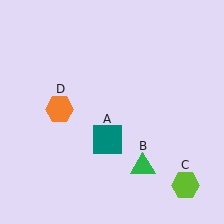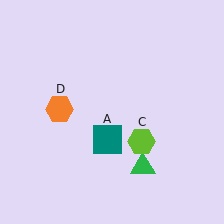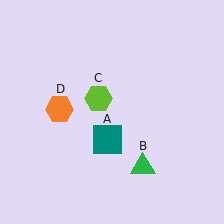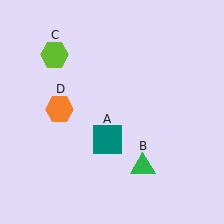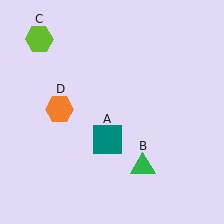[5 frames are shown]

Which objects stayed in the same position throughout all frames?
Teal square (object A) and green triangle (object B) and orange hexagon (object D) remained stationary.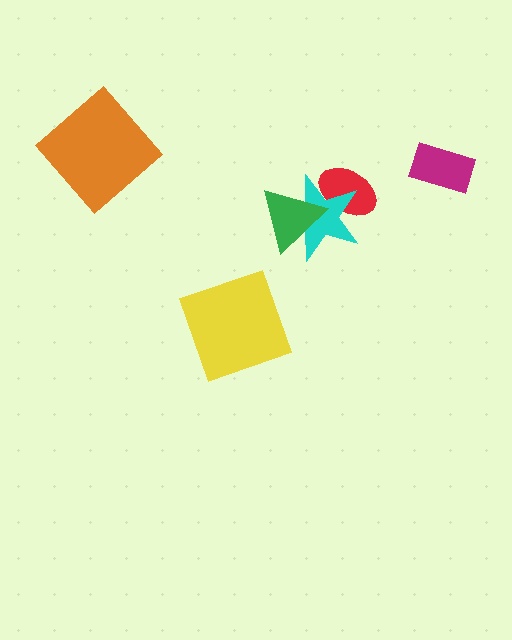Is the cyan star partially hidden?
Yes, it is partially covered by another shape.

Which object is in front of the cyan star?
The green triangle is in front of the cyan star.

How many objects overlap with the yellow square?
0 objects overlap with the yellow square.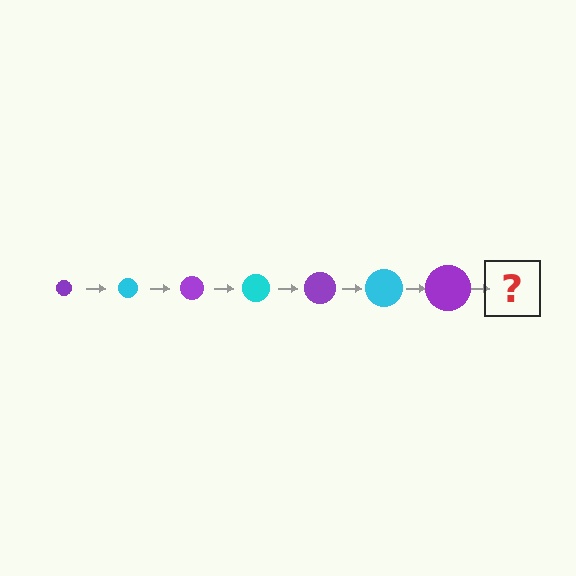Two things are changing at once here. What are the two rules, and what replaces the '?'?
The two rules are that the circle grows larger each step and the color cycles through purple and cyan. The '?' should be a cyan circle, larger than the previous one.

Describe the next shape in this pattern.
It should be a cyan circle, larger than the previous one.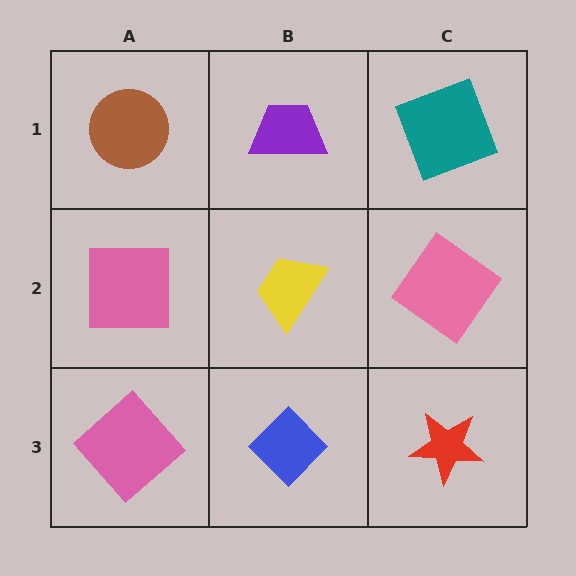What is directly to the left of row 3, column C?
A blue diamond.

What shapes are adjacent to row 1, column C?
A pink diamond (row 2, column C), a purple trapezoid (row 1, column B).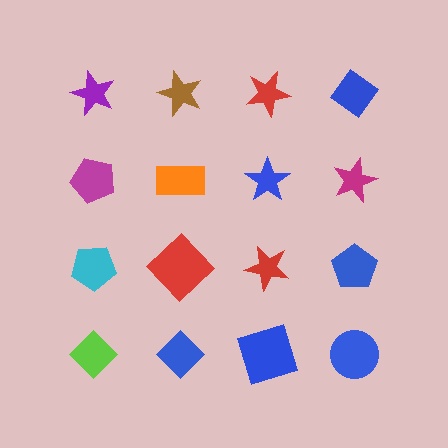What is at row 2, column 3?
A blue star.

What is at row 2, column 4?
A magenta star.